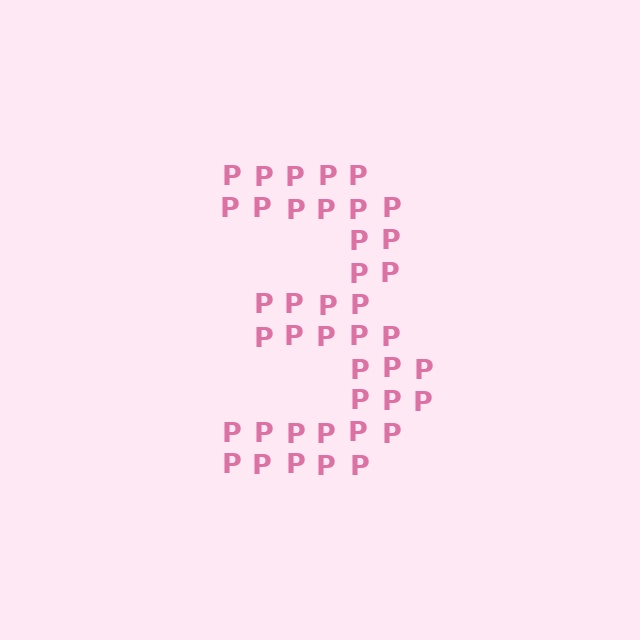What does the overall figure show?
The overall figure shows the digit 3.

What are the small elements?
The small elements are letter P's.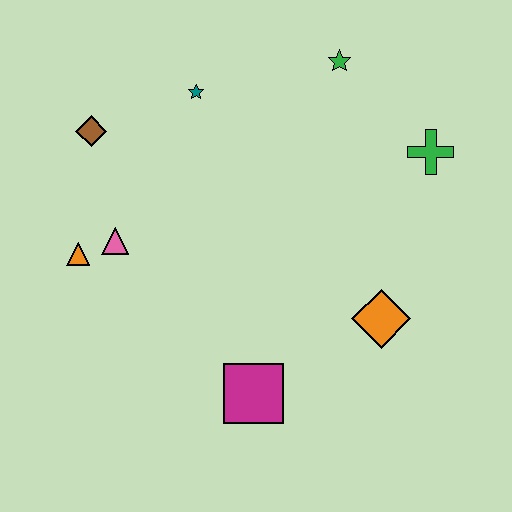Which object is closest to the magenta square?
The orange diamond is closest to the magenta square.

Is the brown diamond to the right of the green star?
No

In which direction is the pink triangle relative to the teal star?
The pink triangle is below the teal star.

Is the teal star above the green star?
No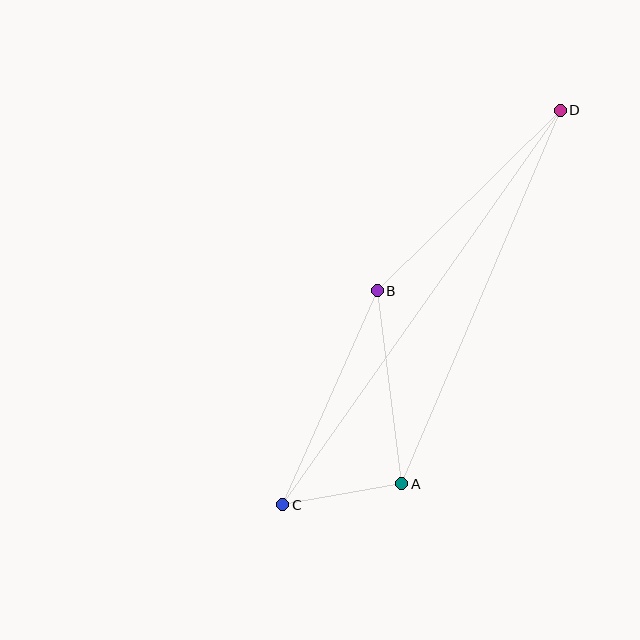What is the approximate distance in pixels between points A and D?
The distance between A and D is approximately 406 pixels.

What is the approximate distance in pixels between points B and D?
The distance between B and D is approximately 257 pixels.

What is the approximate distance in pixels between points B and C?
The distance between B and C is approximately 234 pixels.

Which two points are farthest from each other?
Points C and D are farthest from each other.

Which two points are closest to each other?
Points A and C are closest to each other.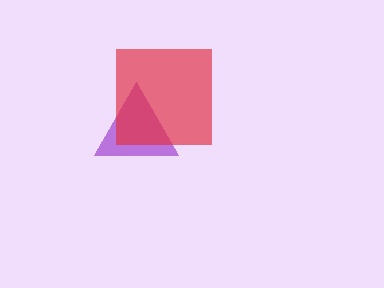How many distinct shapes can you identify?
There are 2 distinct shapes: a purple triangle, a red square.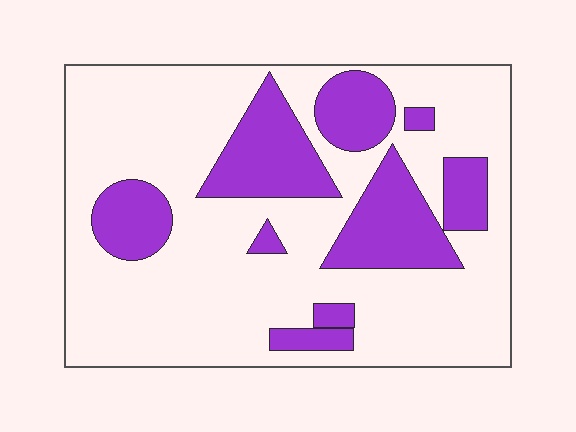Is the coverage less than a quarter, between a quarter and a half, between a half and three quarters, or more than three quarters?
Between a quarter and a half.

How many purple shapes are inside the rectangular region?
9.